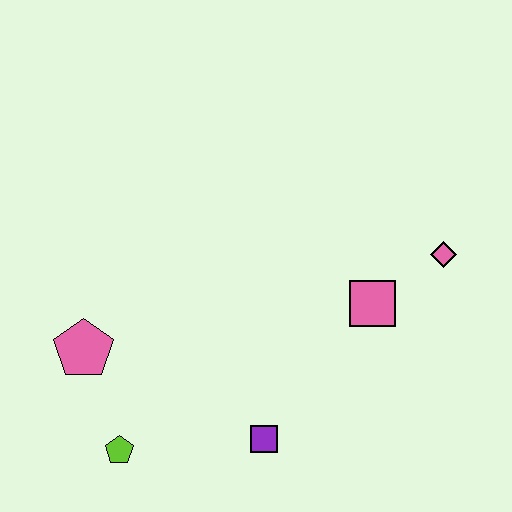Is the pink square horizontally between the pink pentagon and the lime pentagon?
No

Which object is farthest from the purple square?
The pink diamond is farthest from the purple square.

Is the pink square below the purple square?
No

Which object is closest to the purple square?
The lime pentagon is closest to the purple square.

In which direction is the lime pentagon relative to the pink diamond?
The lime pentagon is to the left of the pink diamond.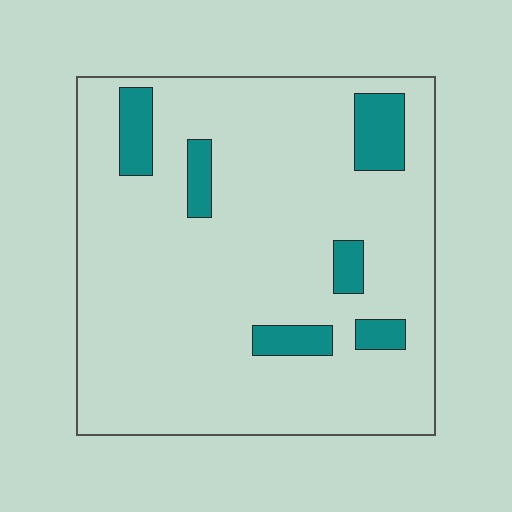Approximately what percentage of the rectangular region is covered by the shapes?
Approximately 10%.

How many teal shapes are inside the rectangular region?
6.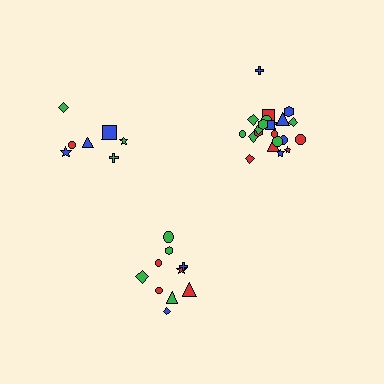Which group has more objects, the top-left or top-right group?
The top-right group.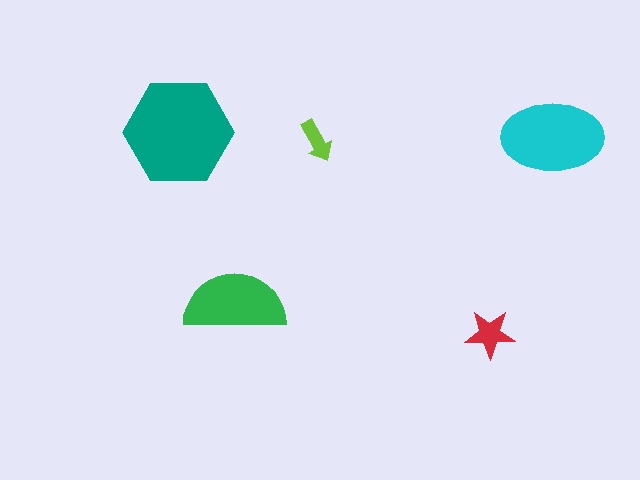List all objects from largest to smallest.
The teal hexagon, the cyan ellipse, the green semicircle, the red star, the lime arrow.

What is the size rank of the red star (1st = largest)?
4th.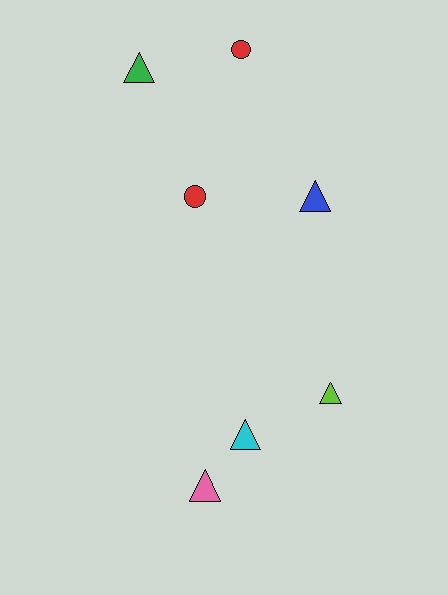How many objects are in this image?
There are 7 objects.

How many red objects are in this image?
There are 2 red objects.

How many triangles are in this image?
There are 5 triangles.